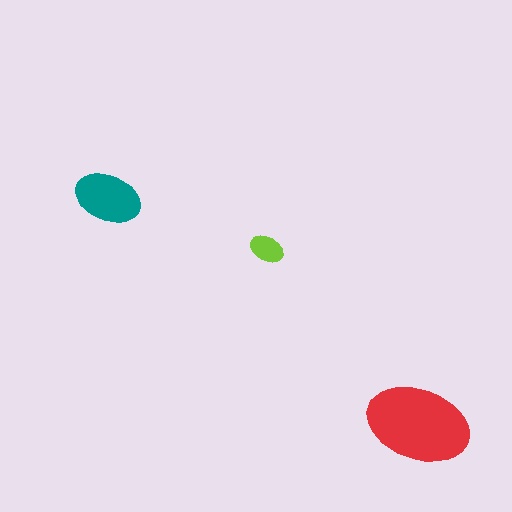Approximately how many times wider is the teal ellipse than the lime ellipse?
About 2 times wider.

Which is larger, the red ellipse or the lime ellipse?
The red one.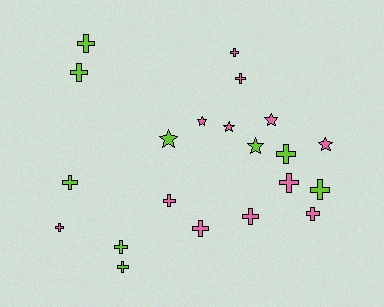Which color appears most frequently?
Pink, with 12 objects.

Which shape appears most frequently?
Cross, with 15 objects.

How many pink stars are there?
There are 4 pink stars.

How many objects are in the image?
There are 21 objects.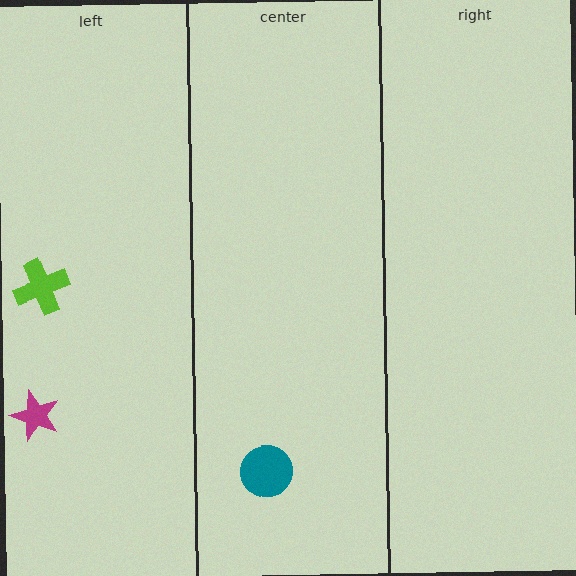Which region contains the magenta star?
The left region.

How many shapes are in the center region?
1.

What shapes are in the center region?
The teal circle.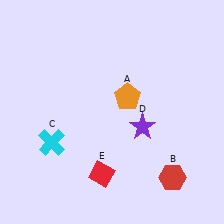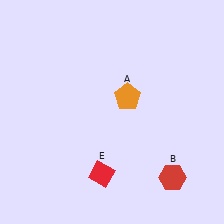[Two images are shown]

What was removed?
The cyan cross (C), the purple star (D) were removed in Image 2.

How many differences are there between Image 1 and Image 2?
There are 2 differences between the two images.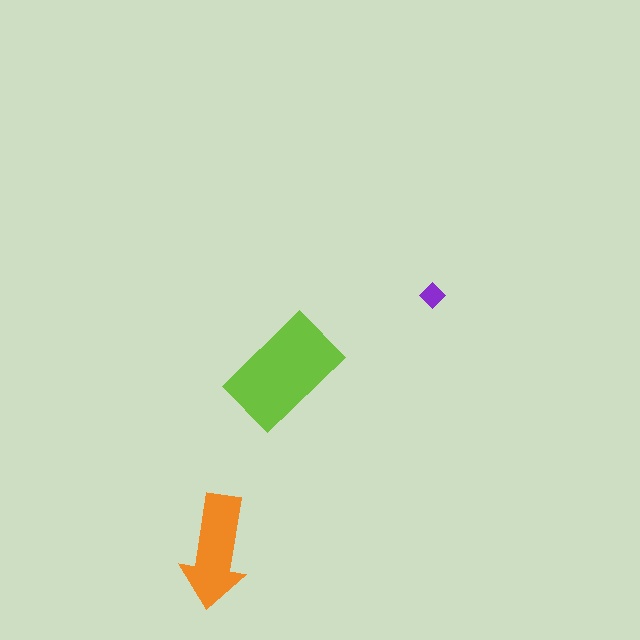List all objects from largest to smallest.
The lime rectangle, the orange arrow, the purple diamond.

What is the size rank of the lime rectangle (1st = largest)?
1st.